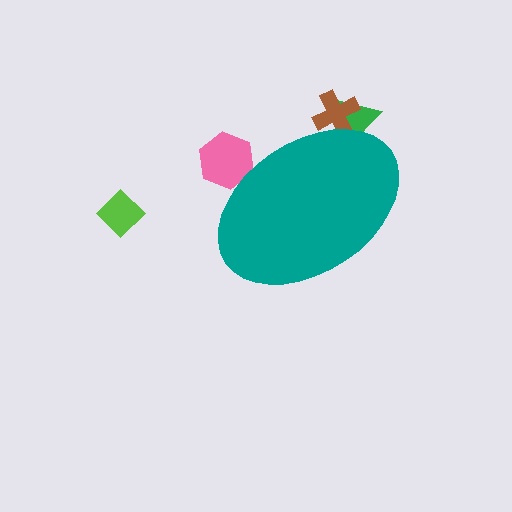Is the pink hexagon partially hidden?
Yes, the pink hexagon is partially hidden behind the teal ellipse.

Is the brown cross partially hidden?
Yes, the brown cross is partially hidden behind the teal ellipse.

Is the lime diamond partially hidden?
No, the lime diamond is fully visible.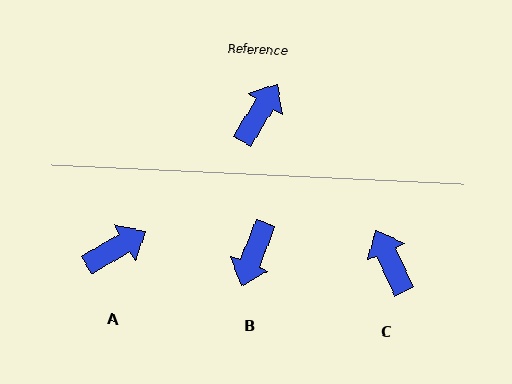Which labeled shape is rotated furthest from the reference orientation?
B, about 170 degrees away.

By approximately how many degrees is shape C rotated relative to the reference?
Approximately 57 degrees counter-clockwise.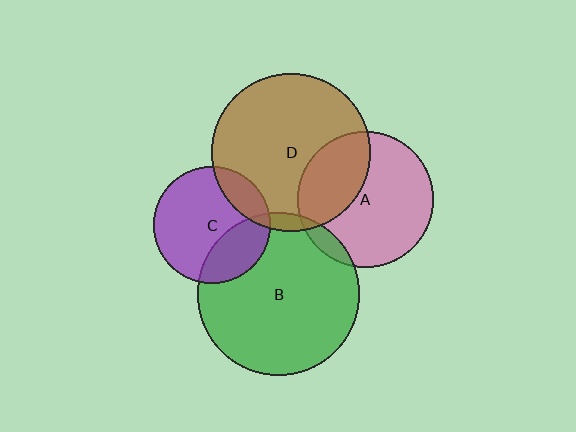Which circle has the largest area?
Circle B (green).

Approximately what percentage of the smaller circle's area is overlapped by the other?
Approximately 5%.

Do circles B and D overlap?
Yes.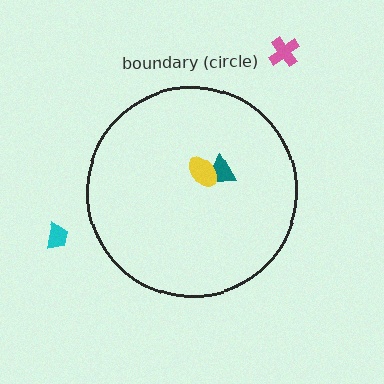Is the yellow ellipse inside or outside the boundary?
Inside.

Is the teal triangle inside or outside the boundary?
Inside.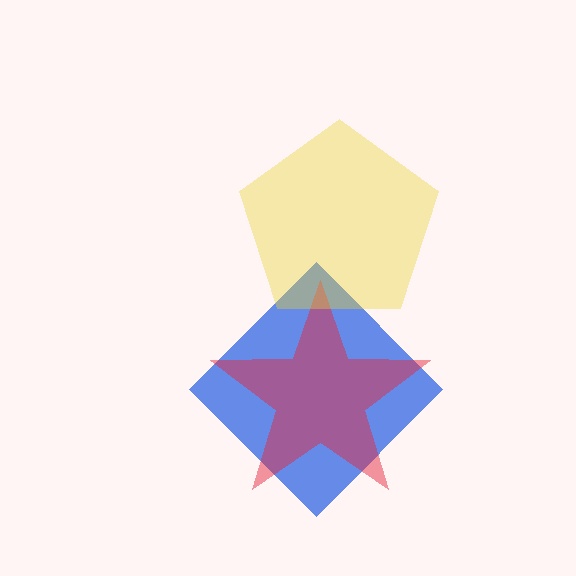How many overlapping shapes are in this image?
There are 3 overlapping shapes in the image.